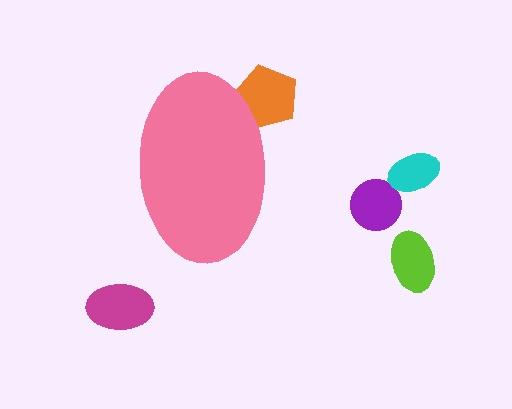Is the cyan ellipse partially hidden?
No, the cyan ellipse is fully visible.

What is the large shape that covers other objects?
A pink ellipse.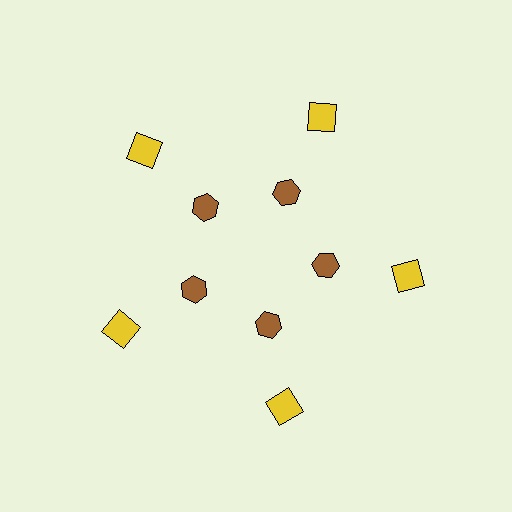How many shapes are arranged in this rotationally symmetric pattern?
There are 10 shapes, arranged in 5 groups of 2.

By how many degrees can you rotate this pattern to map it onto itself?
The pattern maps onto itself every 72 degrees of rotation.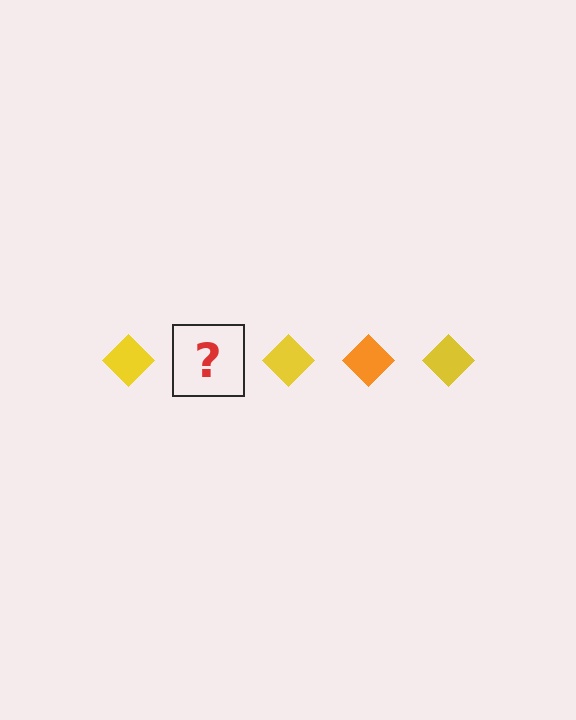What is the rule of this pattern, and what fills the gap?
The rule is that the pattern cycles through yellow, orange diamonds. The gap should be filled with an orange diamond.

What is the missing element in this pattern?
The missing element is an orange diamond.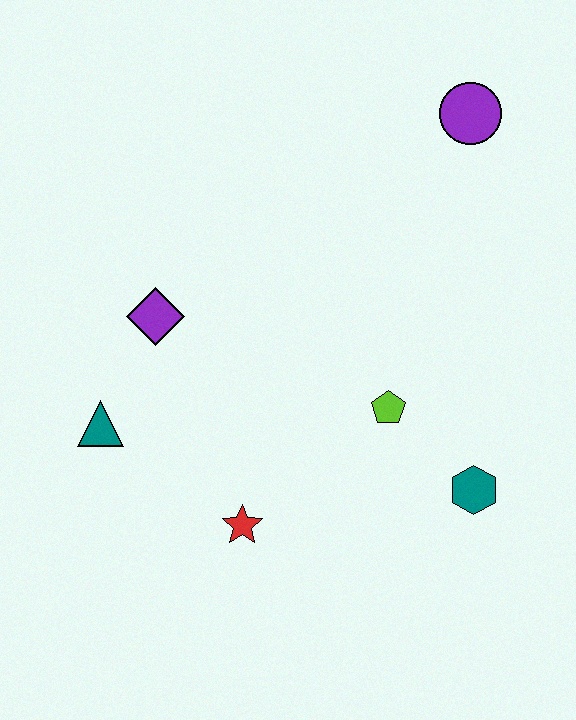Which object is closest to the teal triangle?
The purple diamond is closest to the teal triangle.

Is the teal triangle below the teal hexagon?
No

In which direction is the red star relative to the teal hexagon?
The red star is to the left of the teal hexagon.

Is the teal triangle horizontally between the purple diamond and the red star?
No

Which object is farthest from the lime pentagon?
The purple circle is farthest from the lime pentagon.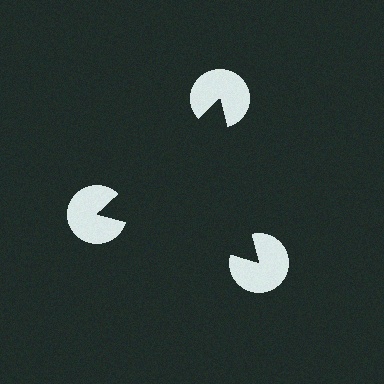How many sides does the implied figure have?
3 sides.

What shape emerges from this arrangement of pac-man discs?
An illusory triangle — its edges are inferred from the aligned wedge cuts in the pac-man discs, not physically drawn.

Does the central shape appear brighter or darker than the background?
It typically appears slightly darker than the background, even though no actual brightness change is drawn.